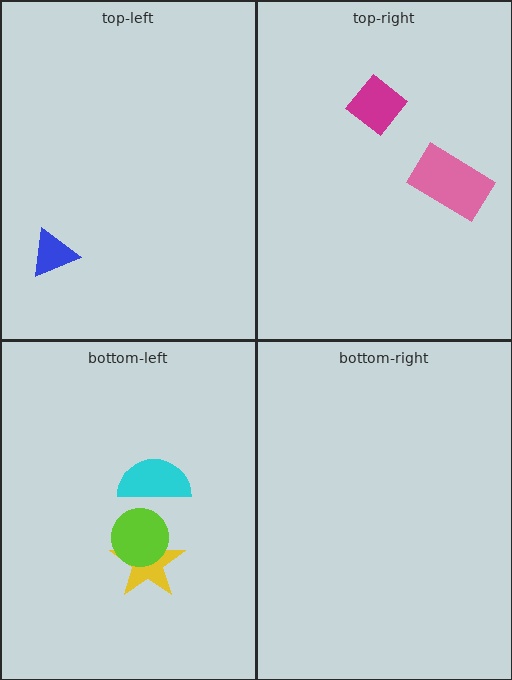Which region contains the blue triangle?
The top-left region.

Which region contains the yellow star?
The bottom-left region.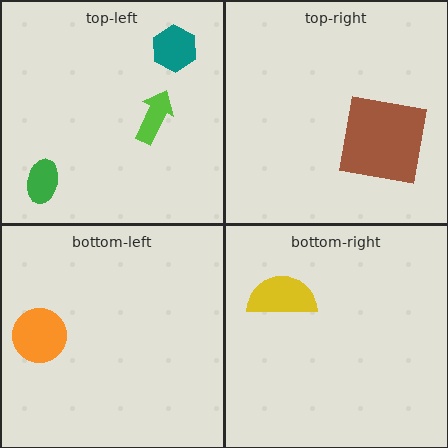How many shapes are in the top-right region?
1.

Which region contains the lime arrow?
The top-left region.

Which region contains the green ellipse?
The top-left region.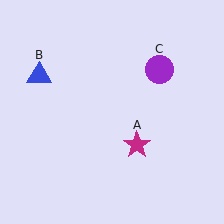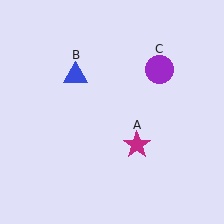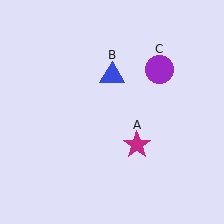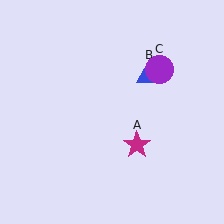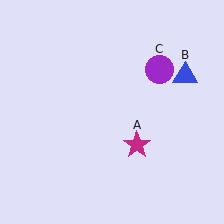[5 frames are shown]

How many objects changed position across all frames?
1 object changed position: blue triangle (object B).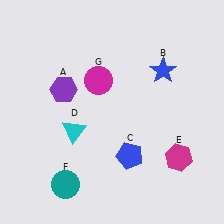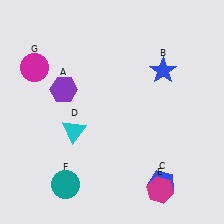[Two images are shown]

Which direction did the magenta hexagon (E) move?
The magenta hexagon (E) moved down.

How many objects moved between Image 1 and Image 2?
3 objects moved between the two images.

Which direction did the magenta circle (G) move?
The magenta circle (G) moved left.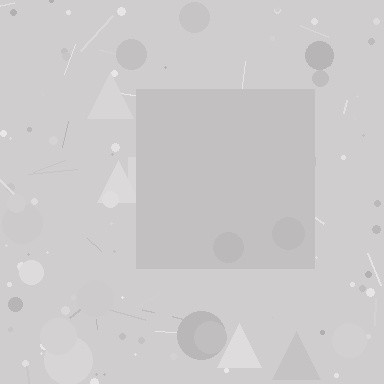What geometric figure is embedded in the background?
A square is embedded in the background.